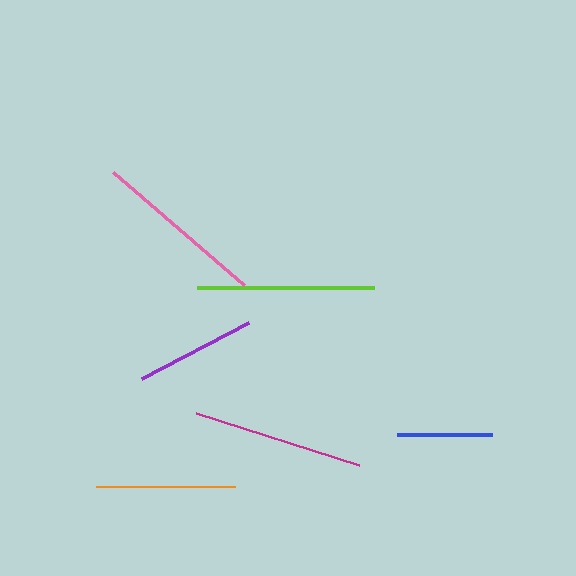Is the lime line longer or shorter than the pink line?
The lime line is longer than the pink line.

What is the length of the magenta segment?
The magenta segment is approximately 171 pixels long.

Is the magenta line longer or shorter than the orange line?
The magenta line is longer than the orange line.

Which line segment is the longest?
The lime line is the longest at approximately 177 pixels.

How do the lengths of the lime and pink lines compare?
The lime and pink lines are approximately the same length.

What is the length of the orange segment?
The orange segment is approximately 140 pixels long.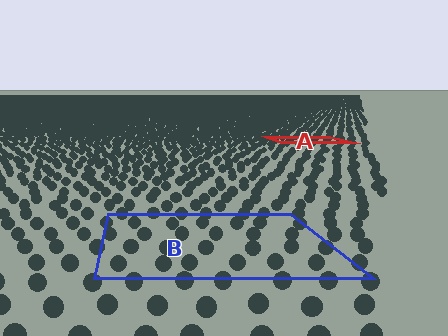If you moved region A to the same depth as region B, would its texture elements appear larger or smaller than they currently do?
They would appear larger. At a closer depth, the same texture elements are projected at a bigger on-screen size.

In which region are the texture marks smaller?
The texture marks are smaller in region A, because it is farther away.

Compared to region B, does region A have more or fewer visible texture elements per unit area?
Region A has more texture elements per unit area — they are packed more densely because it is farther away.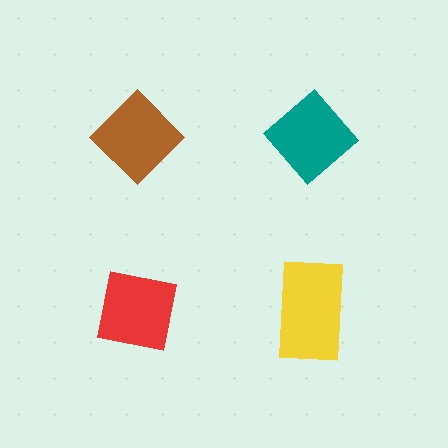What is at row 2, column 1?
A red square.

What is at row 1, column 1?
A brown diamond.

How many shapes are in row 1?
2 shapes.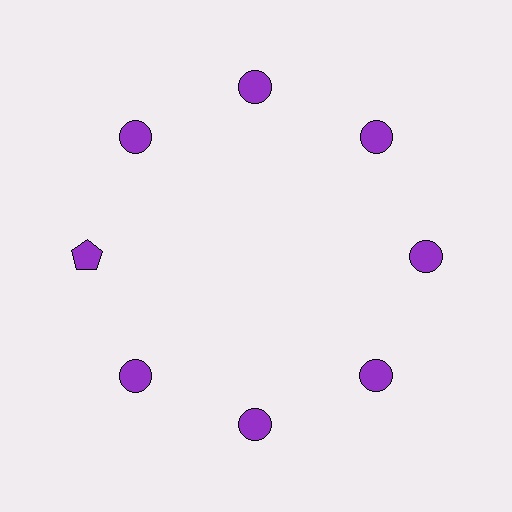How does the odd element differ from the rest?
It has a different shape: pentagon instead of circle.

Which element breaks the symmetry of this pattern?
The purple pentagon at roughly the 9 o'clock position breaks the symmetry. All other shapes are purple circles.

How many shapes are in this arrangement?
There are 8 shapes arranged in a ring pattern.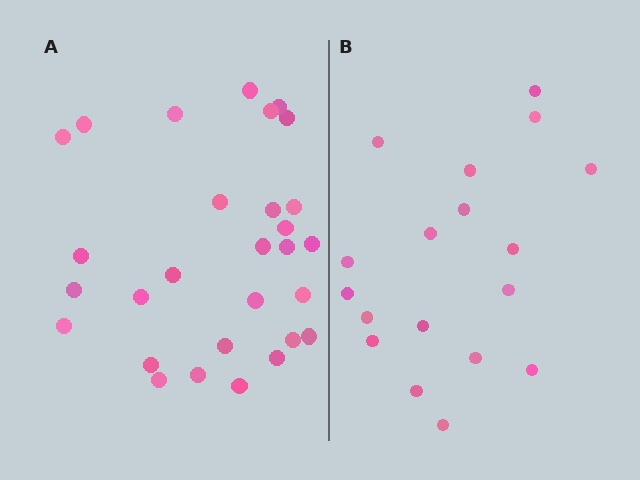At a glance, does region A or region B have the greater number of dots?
Region A (the left region) has more dots.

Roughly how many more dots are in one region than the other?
Region A has roughly 12 or so more dots than region B.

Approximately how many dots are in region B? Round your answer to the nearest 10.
About 20 dots. (The exact count is 18, which rounds to 20.)